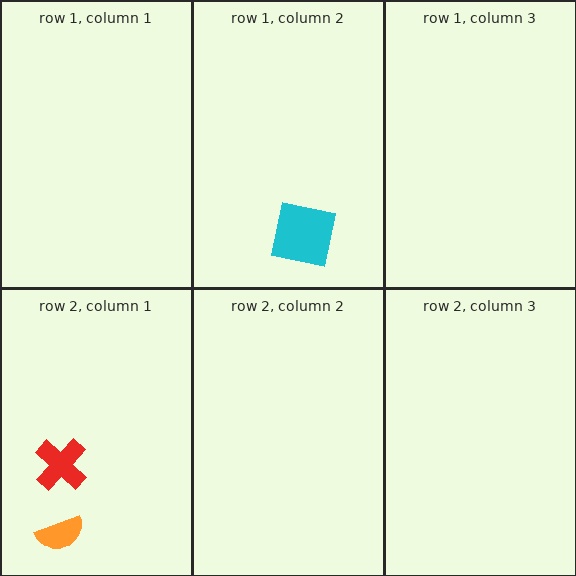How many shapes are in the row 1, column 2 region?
1.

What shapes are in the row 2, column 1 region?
The orange semicircle, the red cross.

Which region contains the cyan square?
The row 1, column 2 region.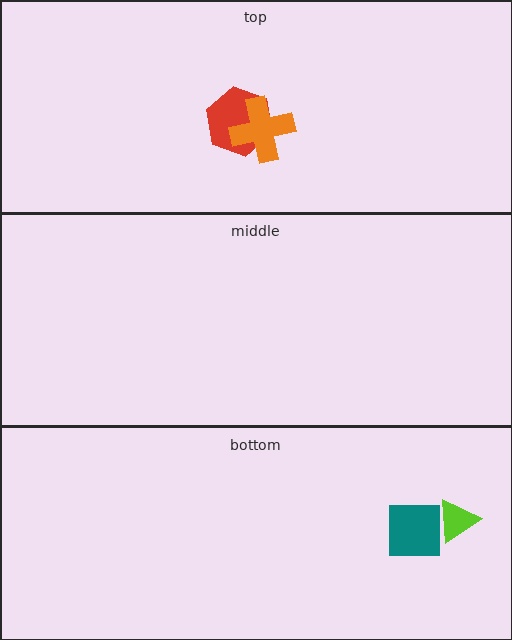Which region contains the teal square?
The bottom region.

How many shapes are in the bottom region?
2.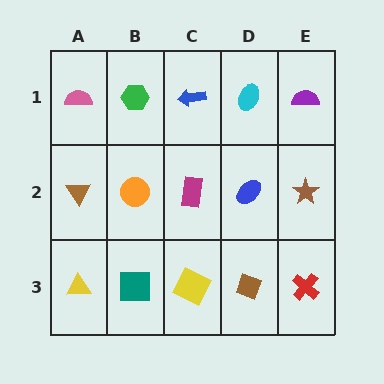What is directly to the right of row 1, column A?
A green hexagon.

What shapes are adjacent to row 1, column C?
A magenta rectangle (row 2, column C), a green hexagon (row 1, column B), a cyan ellipse (row 1, column D).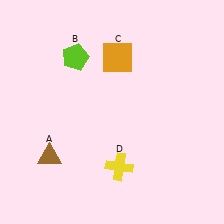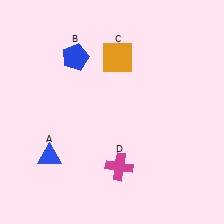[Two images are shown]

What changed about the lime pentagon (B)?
In Image 1, B is lime. In Image 2, it changed to blue.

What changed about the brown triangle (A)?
In Image 1, A is brown. In Image 2, it changed to blue.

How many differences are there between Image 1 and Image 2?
There are 3 differences between the two images.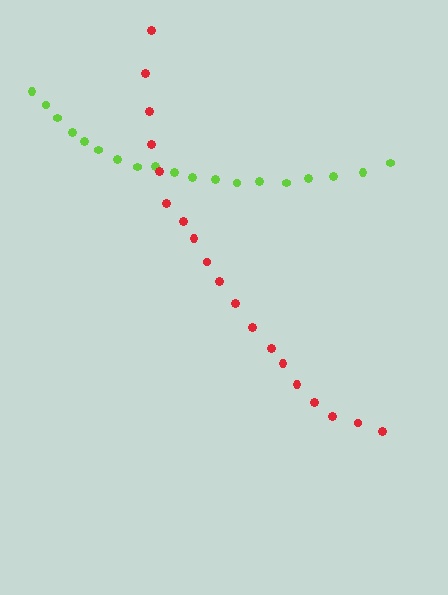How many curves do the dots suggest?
There are 2 distinct paths.